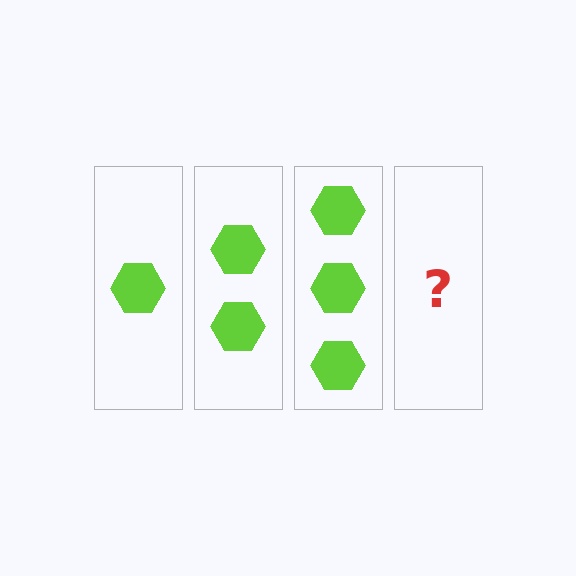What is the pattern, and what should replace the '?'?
The pattern is that each step adds one more hexagon. The '?' should be 4 hexagons.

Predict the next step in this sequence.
The next step is 4 hexagons.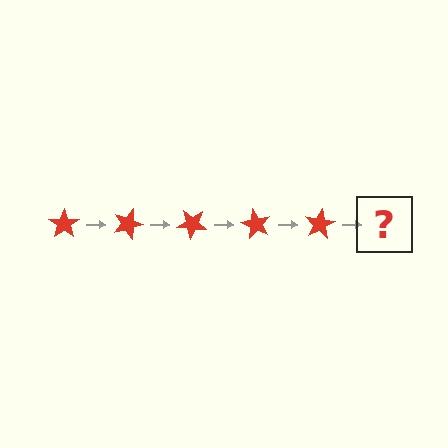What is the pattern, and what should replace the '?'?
The pattern is that the star rotates 20 degrees each step. The '?' should be a red star rotated 100 degrees.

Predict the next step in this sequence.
The next step is a red star rotated 100 degrees.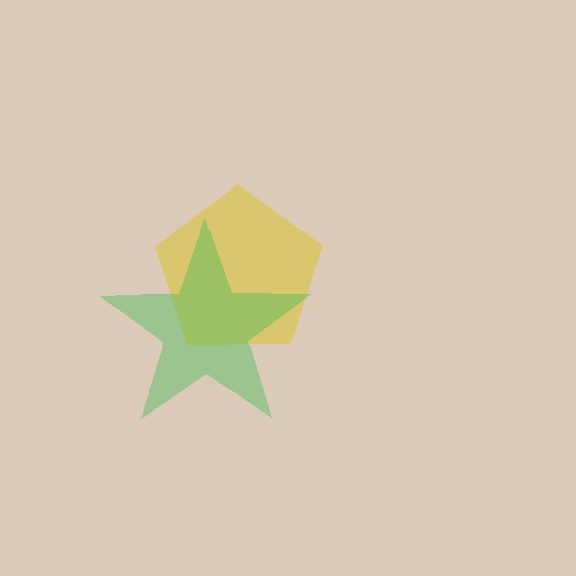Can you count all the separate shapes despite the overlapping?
Yes, there are 2 separate shapes.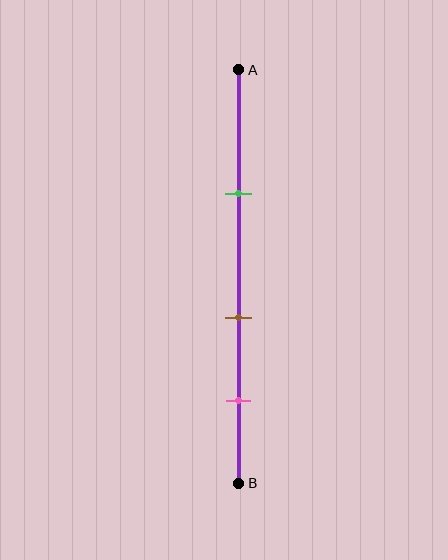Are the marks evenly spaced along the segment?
Yes, the marks are approximately evenly spaced.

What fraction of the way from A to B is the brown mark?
The brown mark is approximately 60% (0.6) of the way from A to B.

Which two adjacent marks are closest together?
The brown and pink marks are the closest adjacent pair.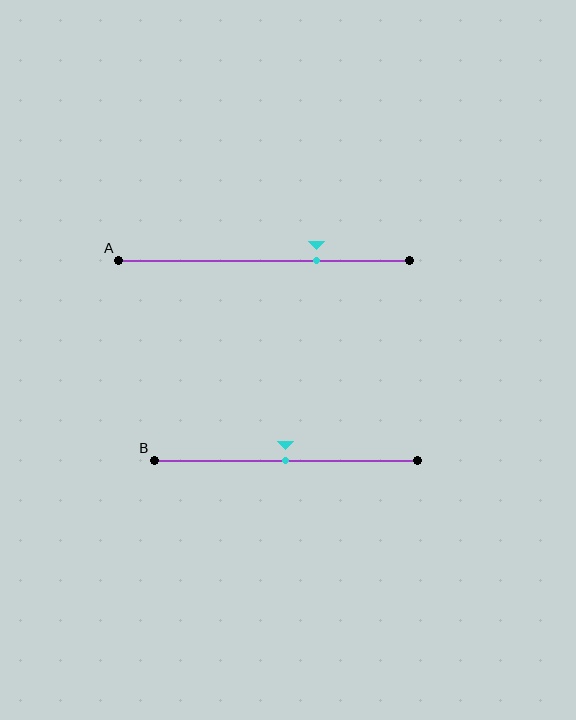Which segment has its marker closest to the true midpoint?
Segment B has its marker closest to the true midpoint.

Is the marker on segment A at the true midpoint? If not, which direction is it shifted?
No, the marker on segment A is shifted to the right by about 18% of the segment length.